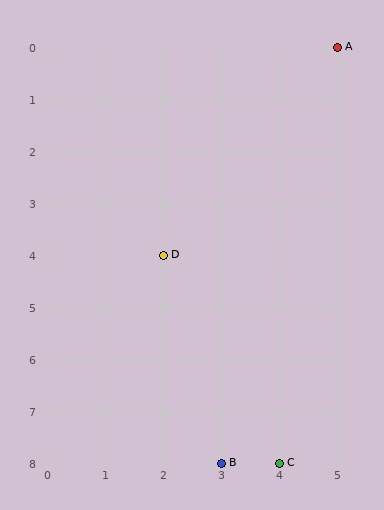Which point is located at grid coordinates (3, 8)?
Point B is at (3, 8).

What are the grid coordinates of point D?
Point D is at grid coordinates (2, 4).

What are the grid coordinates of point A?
Point A is at grid coordinates (5, 0).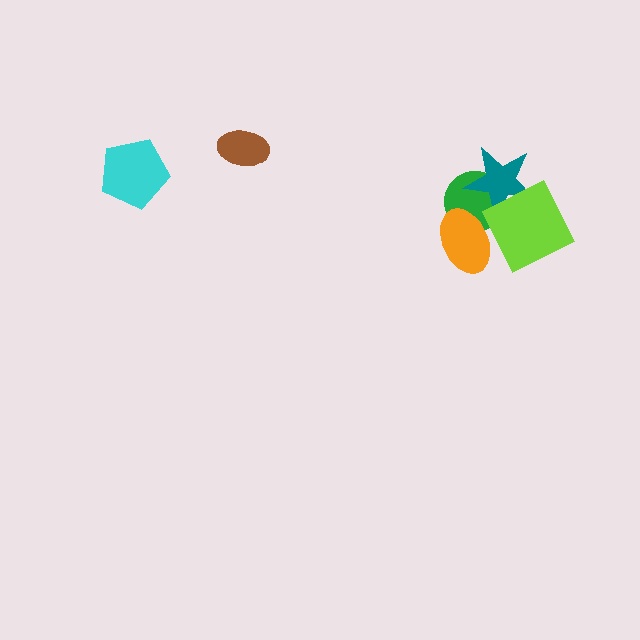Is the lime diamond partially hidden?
Yes, it is partially covered by another shape.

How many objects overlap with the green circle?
3 objects overlap with the green circle.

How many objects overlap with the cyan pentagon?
0 objects overlap with the cyan pentagon.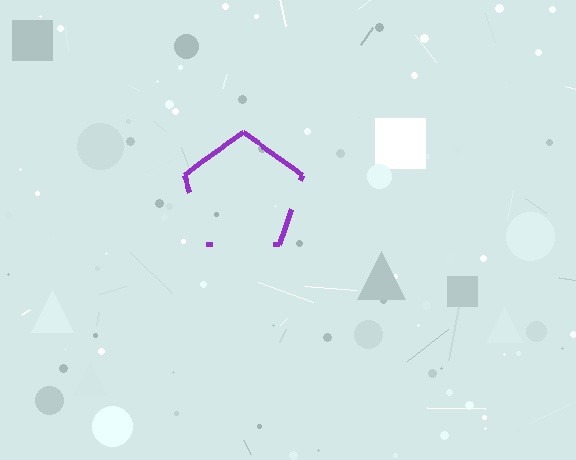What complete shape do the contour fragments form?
The contour fragments form a pentagon.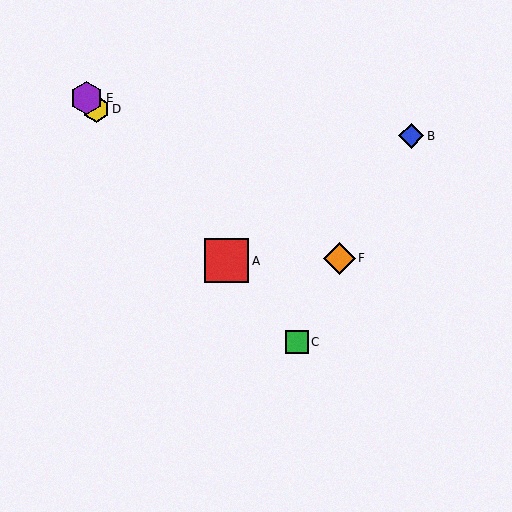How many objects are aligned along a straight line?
4 objects (A, C, D, E) are aligned along a straight line.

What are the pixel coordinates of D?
Object D is at (96, 109).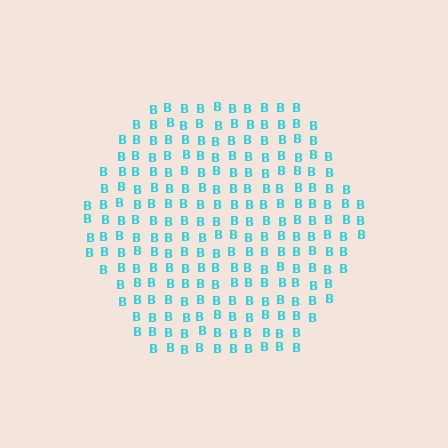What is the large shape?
The large shape is a hexagon.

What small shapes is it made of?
It is made of small letter B's.